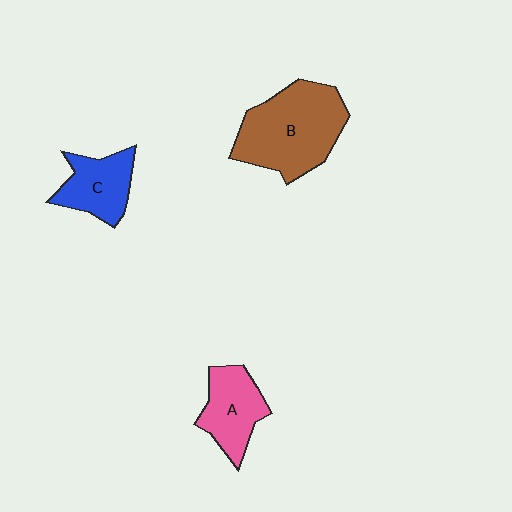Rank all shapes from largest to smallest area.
From largest to smallest: B (brown), A (pink), C (blue).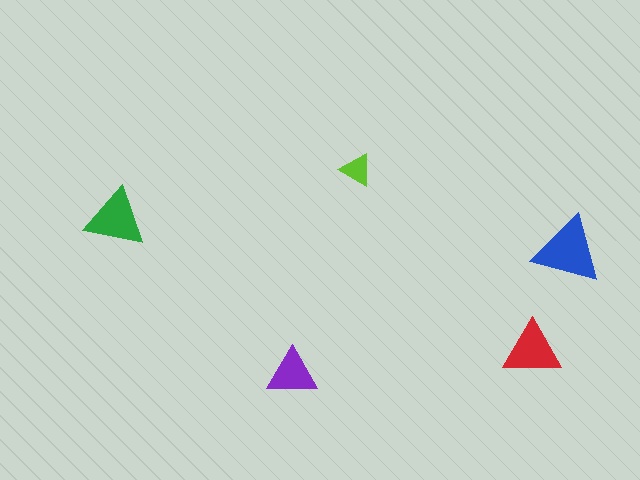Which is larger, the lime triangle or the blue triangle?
The blue one.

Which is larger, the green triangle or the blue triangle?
The blue one.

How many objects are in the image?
There are 5 objects in the image.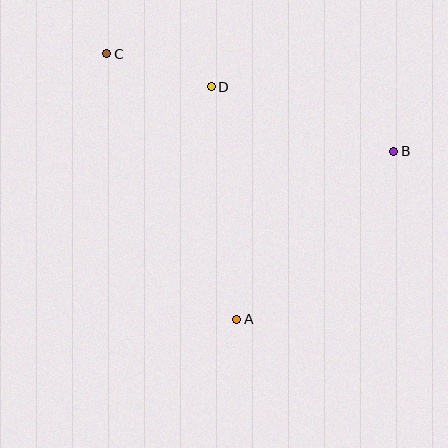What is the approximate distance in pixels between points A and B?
The distance between A and B is approximately 230 pixels.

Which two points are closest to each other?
Points C and D are closest to each other.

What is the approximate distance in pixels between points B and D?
The distance between B and D is approximately 193 pixels.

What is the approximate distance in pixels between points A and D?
The distance between A and D is approximately 234 pixels.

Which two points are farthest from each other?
Points B and C are farthest from each other.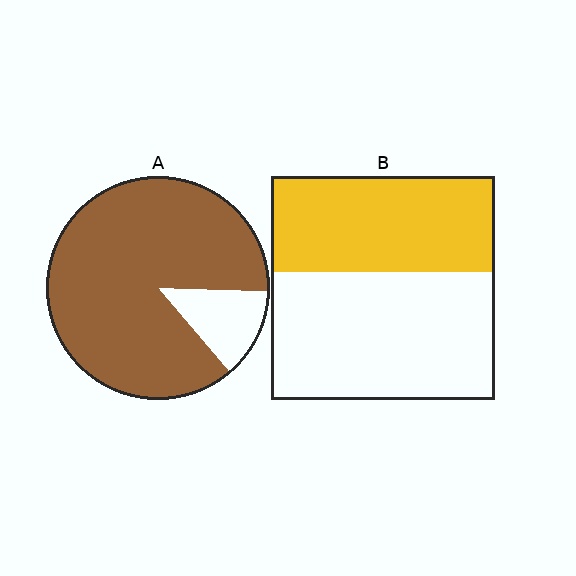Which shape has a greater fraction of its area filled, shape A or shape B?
Shape A.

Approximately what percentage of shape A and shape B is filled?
A is approximately 85% and B is approximately 45%.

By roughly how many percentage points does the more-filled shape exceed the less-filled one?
By roughly 45 percentage points (A over B).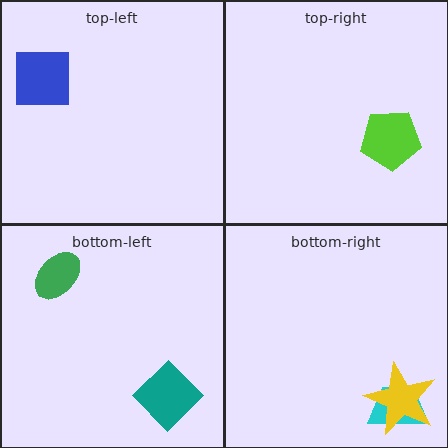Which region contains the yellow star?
The bottom-right region.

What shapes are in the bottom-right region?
The cyan trapezoid, the yellow star.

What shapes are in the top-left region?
The blue square.